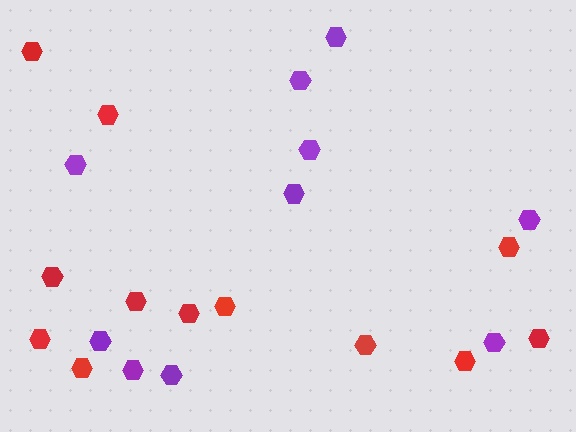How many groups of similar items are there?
There are 2 groups: one group of red hexagons (12) and one group of purple hexagons (10).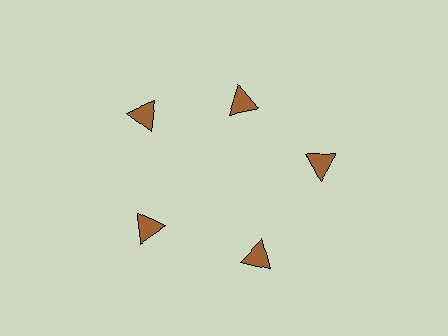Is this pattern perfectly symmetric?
No. The 5 brown triangles are arranged in a ring, but one element near the 1 o'clock position is pulled inward toward the center, breaking the 5-fold rotational symmetry.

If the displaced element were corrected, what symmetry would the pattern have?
It would have 5-fold rotational symmetry — the pattern would map onto itself every 72 degrees.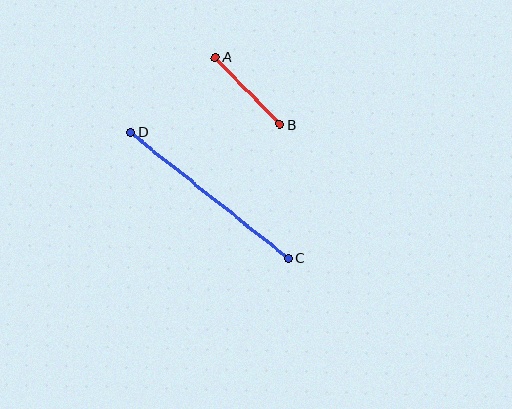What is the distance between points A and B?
The distance is approximately 93 pixels.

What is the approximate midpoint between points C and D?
The midpoint is at approximately (209, 195) pixels.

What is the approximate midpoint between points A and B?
The midpoint is at approximately (247, 91) pixels.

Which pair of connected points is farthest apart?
Points C and D are farthest apart.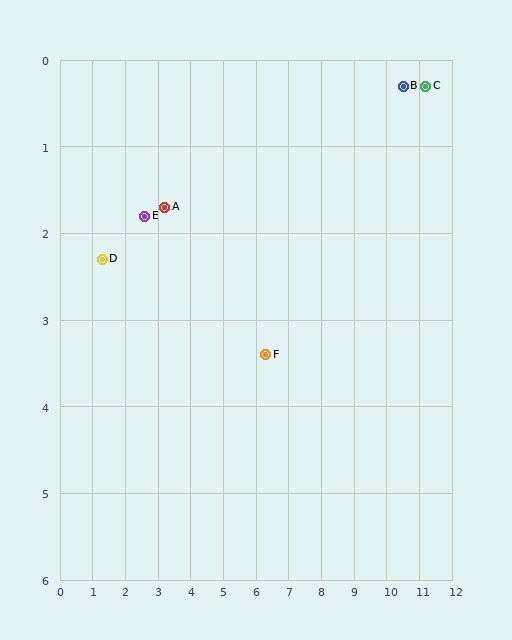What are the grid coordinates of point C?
Point C is at approximately (11.2, 0.3).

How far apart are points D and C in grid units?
Points D and C are about 10.1 grid units apart.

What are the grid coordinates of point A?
Point A is at approximately (3.2, 1.7).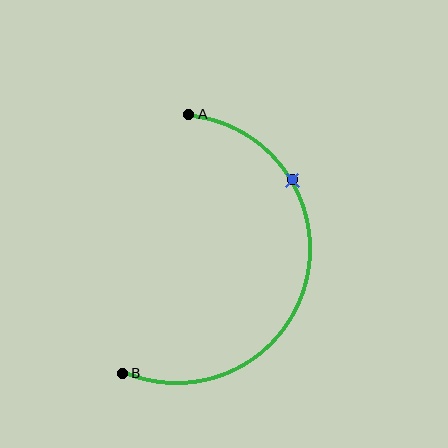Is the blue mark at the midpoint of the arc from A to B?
No. The blue mark lies on the arc but is closer to endpoint A. The arc midpoint would be at the point on the curve equidistant along the arc from both A and B.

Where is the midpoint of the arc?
The arc midpoint is the point on the curve farthest from the straight line joining A and B. It sits to the right of that line.